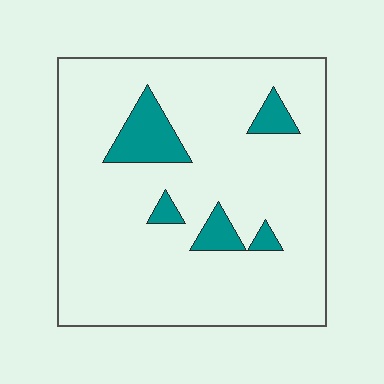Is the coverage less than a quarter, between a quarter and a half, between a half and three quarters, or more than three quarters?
Less than a quarter.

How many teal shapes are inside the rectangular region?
5.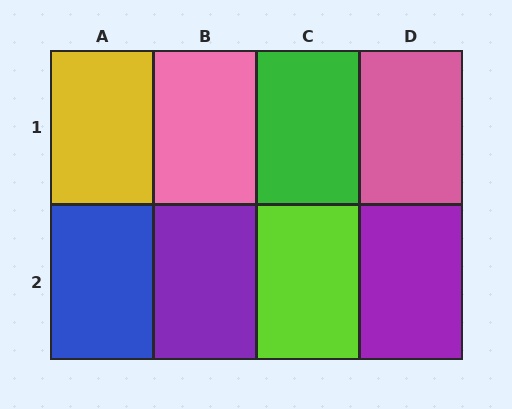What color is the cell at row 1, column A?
Yellow.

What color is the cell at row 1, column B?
Pink.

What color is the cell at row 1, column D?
Pink.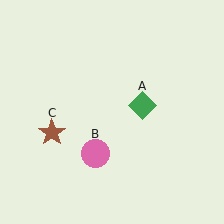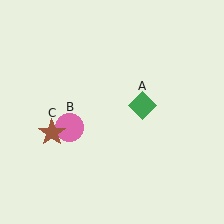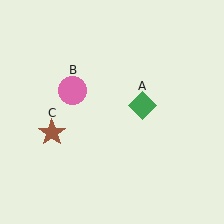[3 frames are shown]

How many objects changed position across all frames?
1 object changed position: pink circle (object B).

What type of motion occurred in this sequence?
The pink circle (object B) rotated clockwise around the center of the scene.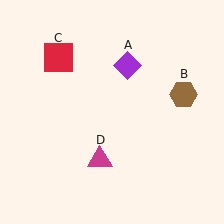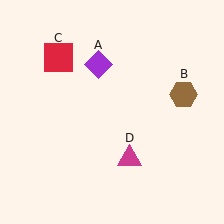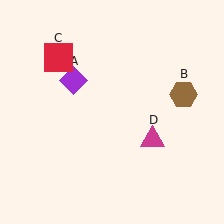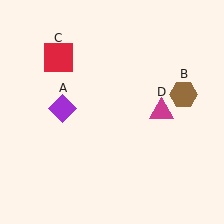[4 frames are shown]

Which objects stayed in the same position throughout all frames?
Brown hexagon (object B) and red square (object C) remained stationary.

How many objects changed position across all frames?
2 objects changed position: purple diamond (object A), magenta triangle (object D).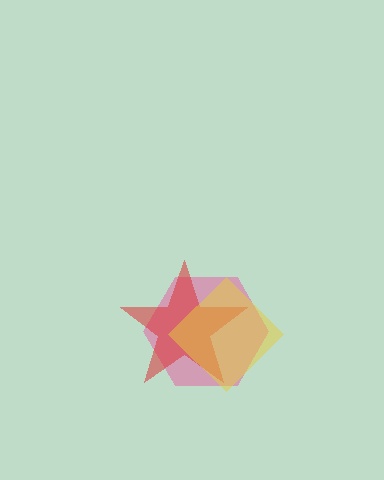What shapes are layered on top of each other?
The layered shapes are: a pink hexagon, a red star, a yellow diamond.